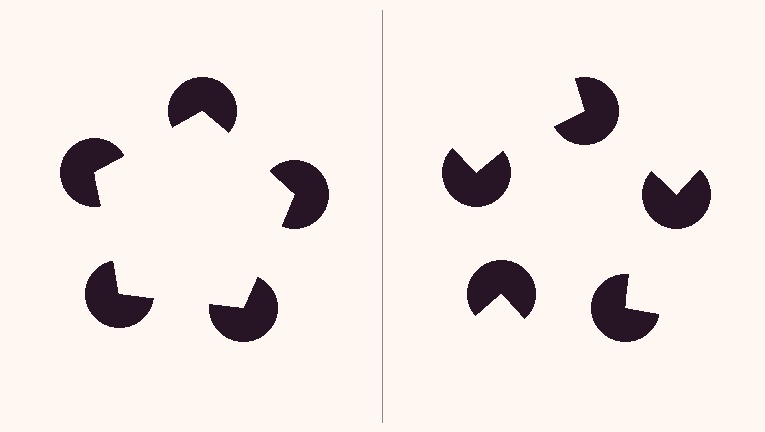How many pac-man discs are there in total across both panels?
10 — 5 on each side.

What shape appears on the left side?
An illusory pentagon.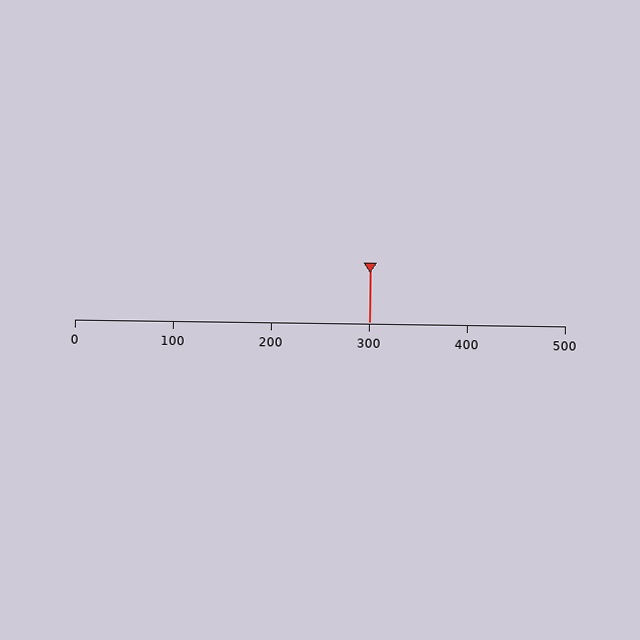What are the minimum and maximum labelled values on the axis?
The axis runs from 0 to 500.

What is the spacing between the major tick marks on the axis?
The major ticks are spaced 100 apart.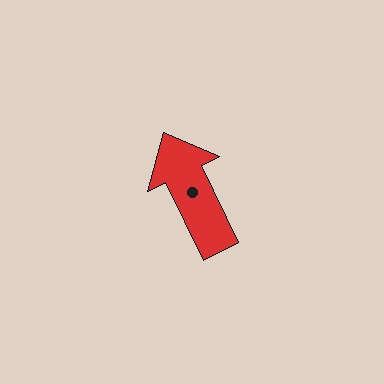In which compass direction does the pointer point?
Northwest.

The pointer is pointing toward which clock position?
Roughly 11 o'clock.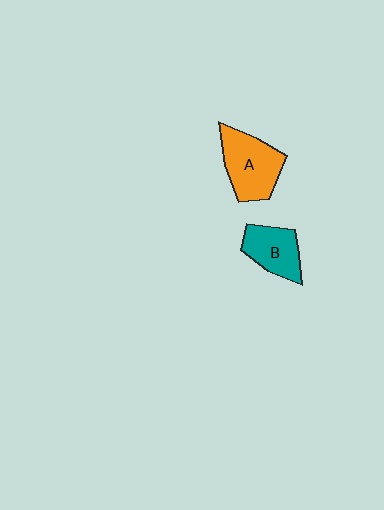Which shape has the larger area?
Shape A (orange).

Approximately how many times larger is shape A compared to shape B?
Approximately 1.4 times.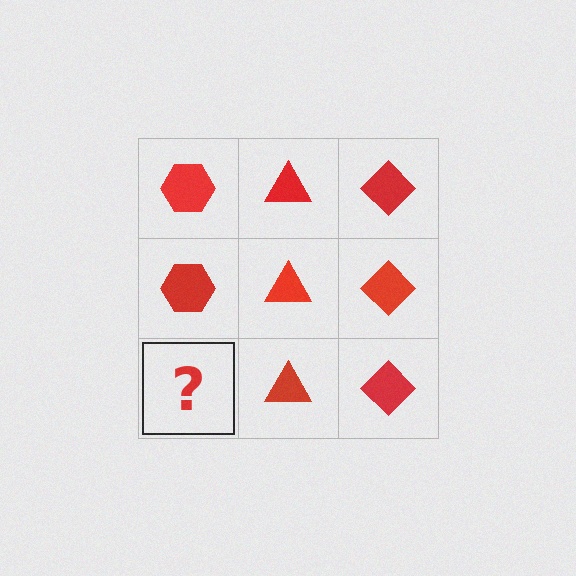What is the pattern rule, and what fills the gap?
The rule is that each column has a consistent shape. The gap should be filled with a red hexagon.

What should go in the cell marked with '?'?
The missing cell should contain a red hexagon.